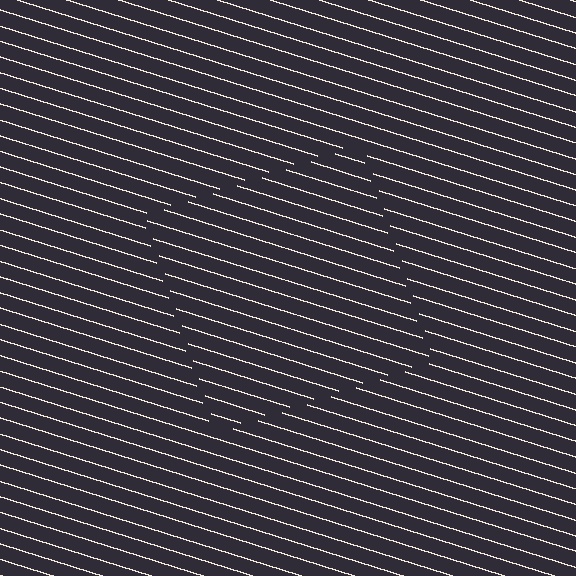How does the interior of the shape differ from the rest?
The interior of the shape contains the same grating, shifted by half a period — the contour is defined by the phase discontinuity where line-ends from the inner and outer gratings abut.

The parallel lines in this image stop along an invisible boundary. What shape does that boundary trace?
An illusory square. The interior of the shape contains the same grating, shifted by half a period — the contour is defined by the phase discontinuity where line-ends from the inner and outer gratings abut.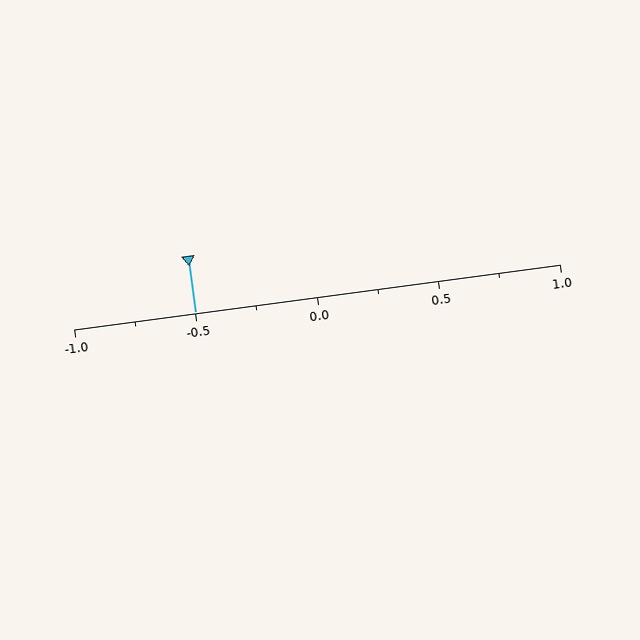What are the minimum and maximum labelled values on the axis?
The axis runs from -1.0 to 1.0.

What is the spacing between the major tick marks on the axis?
The major ticks are spaced 0.5 apart.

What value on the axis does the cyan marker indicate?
The marker indicates approximately -0.5.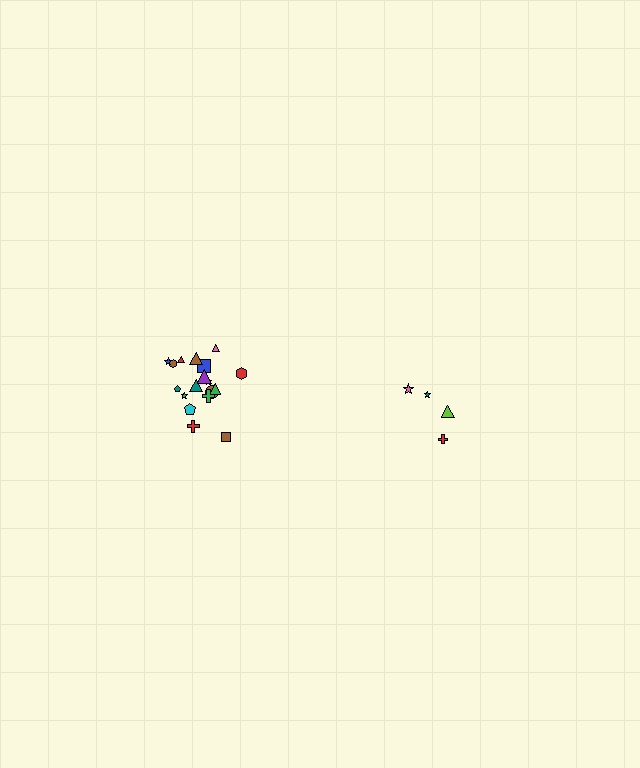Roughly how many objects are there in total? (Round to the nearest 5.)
Roughly 20 objects in total.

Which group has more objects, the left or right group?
The left group.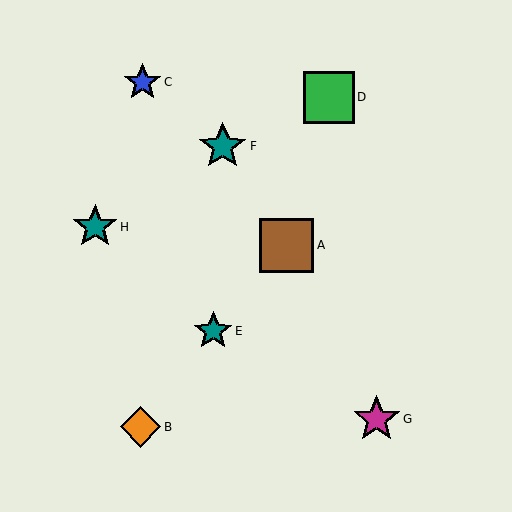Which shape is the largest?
The brown square (labeled A) is the largest.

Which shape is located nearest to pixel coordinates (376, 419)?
The magenta star (labeled G) at (377, 419) is nearest to that location.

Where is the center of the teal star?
The center of the teal star is at (95, 227).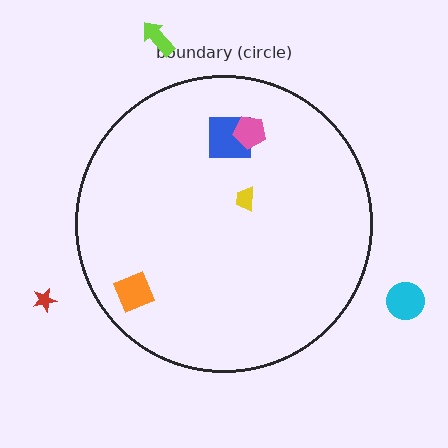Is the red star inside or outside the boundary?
Outside.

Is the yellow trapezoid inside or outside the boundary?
Inside.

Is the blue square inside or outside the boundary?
Inside.